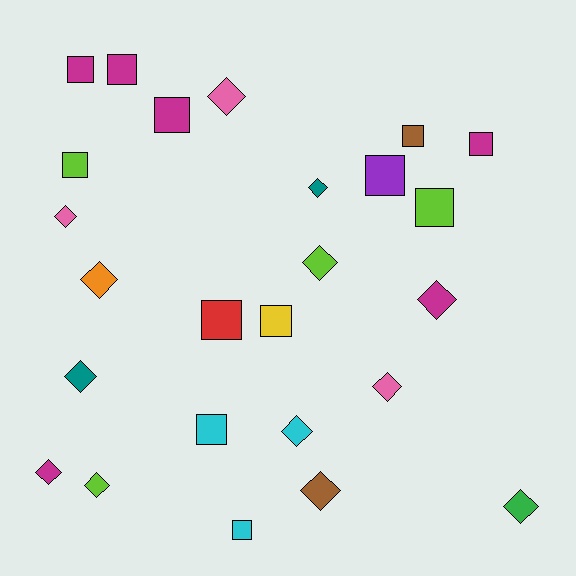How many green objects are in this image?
There is 1 green object.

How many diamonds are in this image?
There are 13 diamonds.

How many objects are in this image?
There are 25 objects.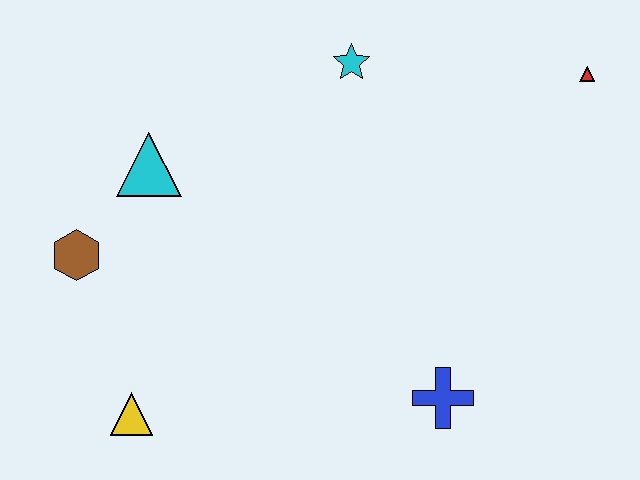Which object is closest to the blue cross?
The yellow triangle is closest to the blue cross.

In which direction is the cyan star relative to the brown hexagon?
The cyan star is to the right of the brown hexagon.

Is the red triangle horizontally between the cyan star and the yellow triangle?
No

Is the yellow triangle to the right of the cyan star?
No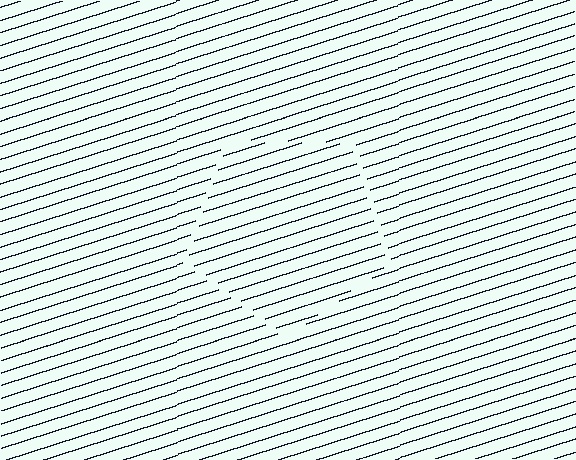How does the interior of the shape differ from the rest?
The interior of the shape contains the same grating, shifted by half a period — the contour is defined by the phase discontinuity where line-ends from the inner and outer gratings abut.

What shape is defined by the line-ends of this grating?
An illusory pentagon. The interior of the shape contains the same grating, shifted by half a period — the contour is defined by the phase discontinuity where line-ends from the inner and outer gratings abut.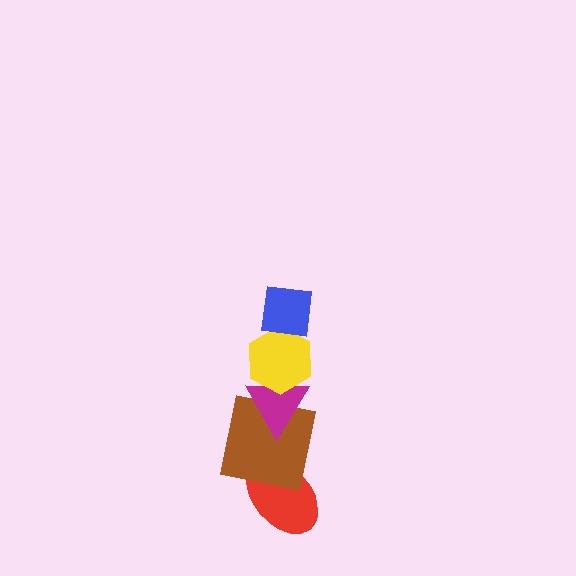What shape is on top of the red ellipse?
The brown square is on top of the red ellipse.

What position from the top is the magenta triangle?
The magenta triangle is 3rd from the top.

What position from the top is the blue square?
The blue square is 1st from the top.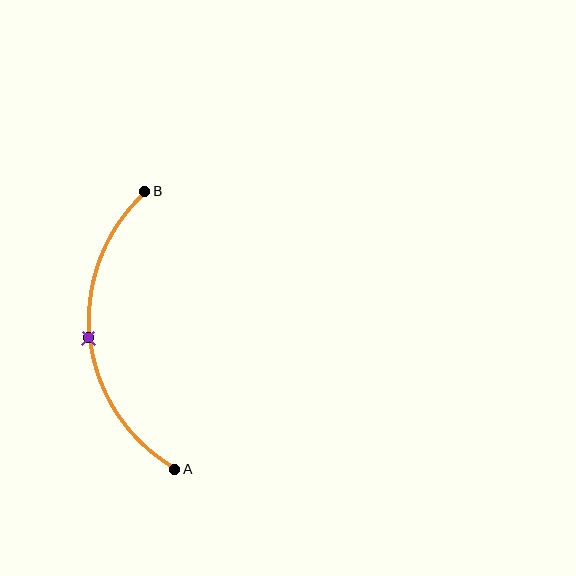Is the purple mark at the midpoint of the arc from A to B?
Yes. The purple mark lies on the arc at equal arc-length from both A and B — it is the arc midpoint.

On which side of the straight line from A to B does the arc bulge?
The arc bulges to the left of the straight line connecting A and B.